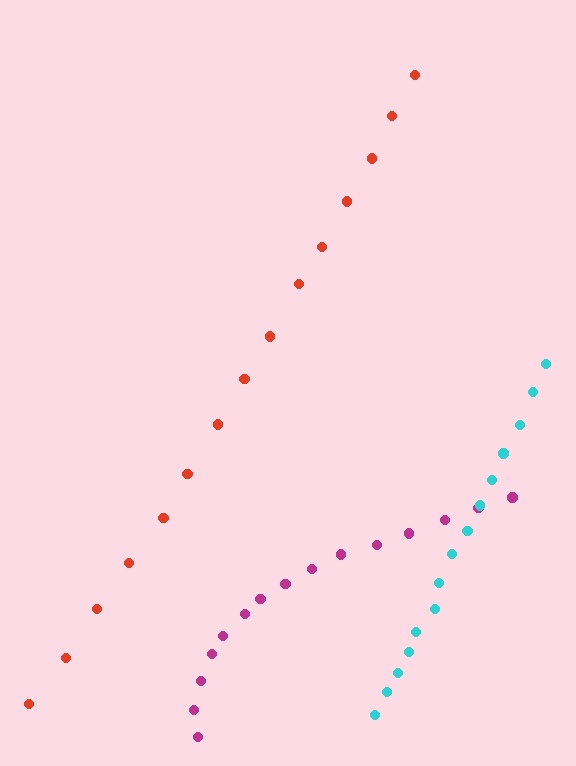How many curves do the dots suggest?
There are 3 distinct paths.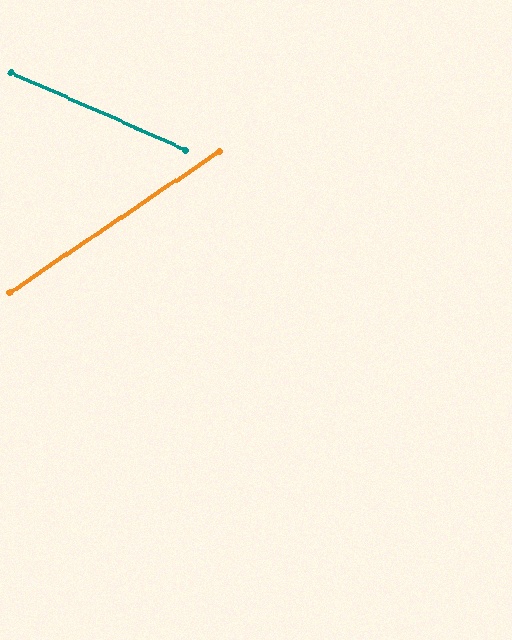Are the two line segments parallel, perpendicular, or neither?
Neither parallel nor perpendicular — they differ by about 58°.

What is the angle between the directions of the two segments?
Approximately 58 degrees.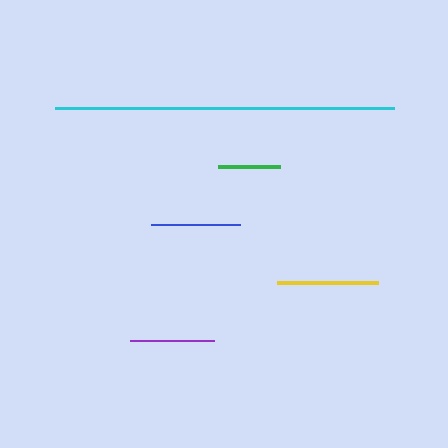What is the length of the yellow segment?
The yellow segment is approximately 101 pixels long.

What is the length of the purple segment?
The purple segment is approximately 84 pixels long.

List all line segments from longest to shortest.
From longest to shortest: cyan, yellow, blue, purple, green.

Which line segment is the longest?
The cyan line is the longest at approximately 339 pixels.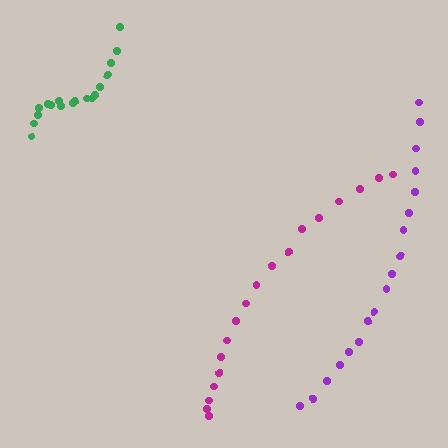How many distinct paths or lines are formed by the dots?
There are 3 distinct paths.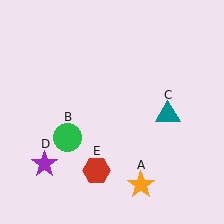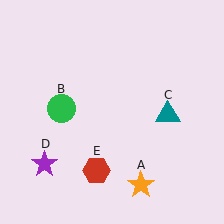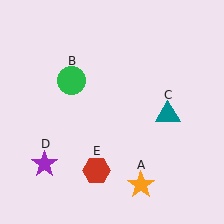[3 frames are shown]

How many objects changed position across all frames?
1 object changed position: green circle (object B).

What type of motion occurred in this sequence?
The green circle (object B) rotated clockwise around the center of the scene.